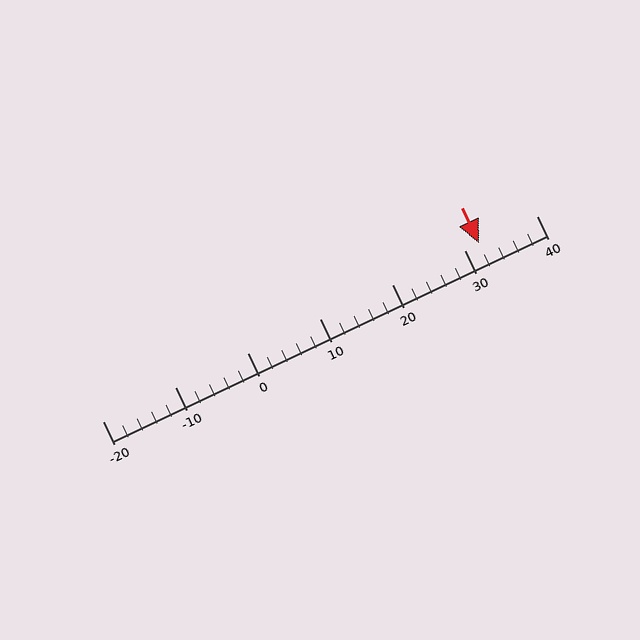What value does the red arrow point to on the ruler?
The red arrow points to approximately 32.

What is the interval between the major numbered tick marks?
The major tick marks are spaced 10 units apart.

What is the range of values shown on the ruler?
The ruler shows values from -20 to 40.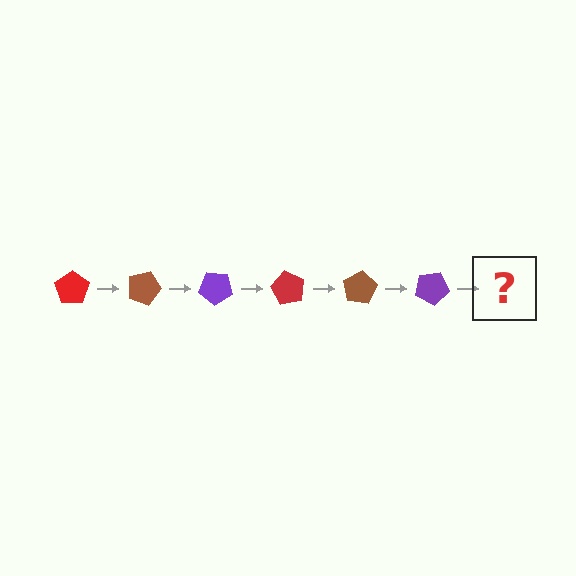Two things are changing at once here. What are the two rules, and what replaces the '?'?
The two rules are that it rotates 20 degrees each step and the color cycles through red, brown, and purple. The '?' should be a red pentagon, rotated 120 degrees from the start.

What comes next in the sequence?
The next element should be a red pentagon, rotated 120 degrees from the start.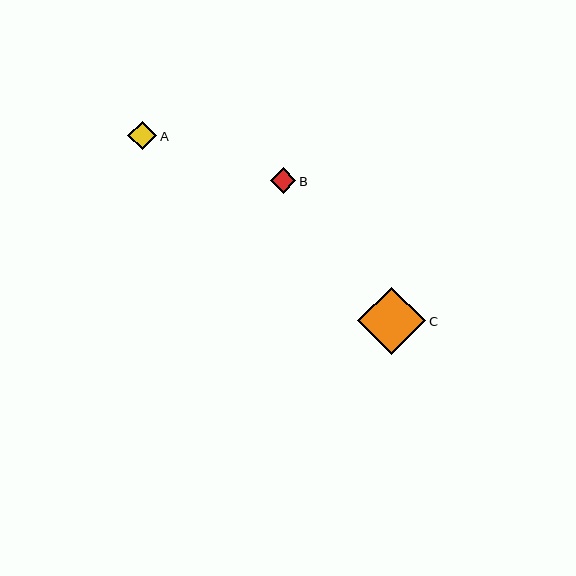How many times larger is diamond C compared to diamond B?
Diamond C is approximately 2.7 times the size of diamond B.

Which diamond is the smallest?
Diamond B is the smallest with a size of approximately 25 pixels.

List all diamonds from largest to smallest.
From largest to smallest: C, A, B.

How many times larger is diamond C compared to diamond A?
Diamond C is approximately 2.4 times the size of diamond A.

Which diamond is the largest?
Diamond C is the largest with a size of approximately 68 pixels.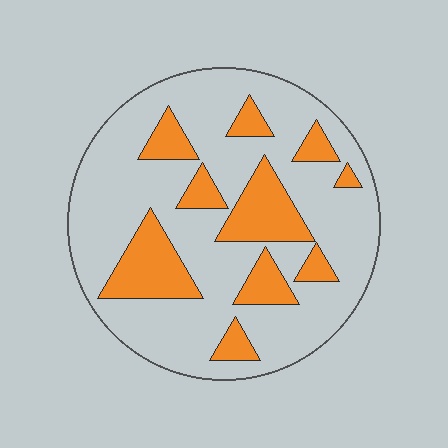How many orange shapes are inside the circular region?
10.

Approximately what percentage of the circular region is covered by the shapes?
Approximately 25%.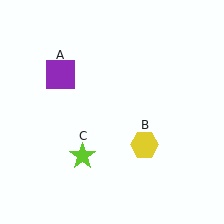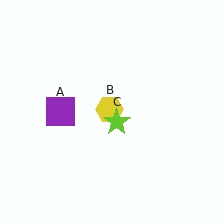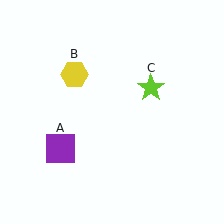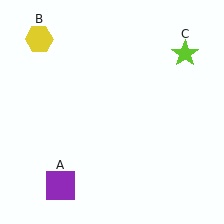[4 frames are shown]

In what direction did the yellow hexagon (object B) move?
The yellow hexagon (object B) moved up and to the left.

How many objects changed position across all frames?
3 objects changed position: purple square (object A), yellow hexagon (object B), lime star (object C).